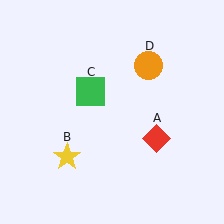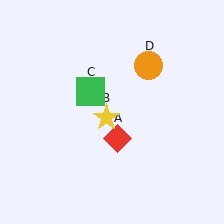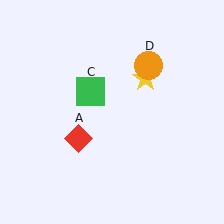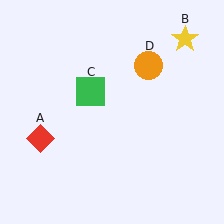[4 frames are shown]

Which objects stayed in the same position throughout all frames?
Green square (object C) and orange circle (object D) remained stationary.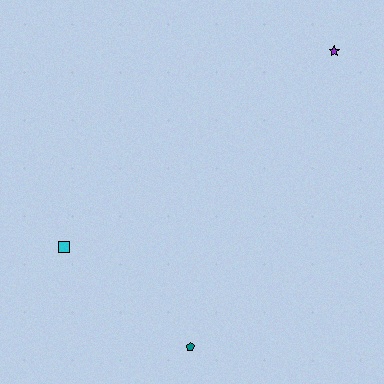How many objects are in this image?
There are 3 objects.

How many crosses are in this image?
There are no crosses.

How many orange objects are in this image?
There are no orange objects.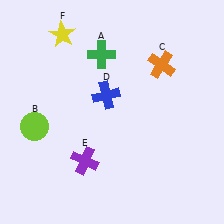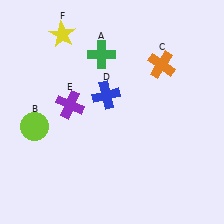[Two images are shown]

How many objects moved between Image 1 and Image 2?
1 object moved between the two images.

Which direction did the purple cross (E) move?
The purple cross (E) moved up.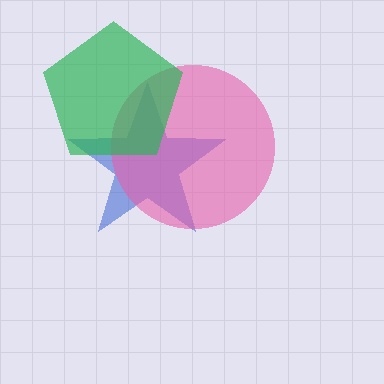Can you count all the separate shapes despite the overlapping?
Yes, there are 3 separate shapes.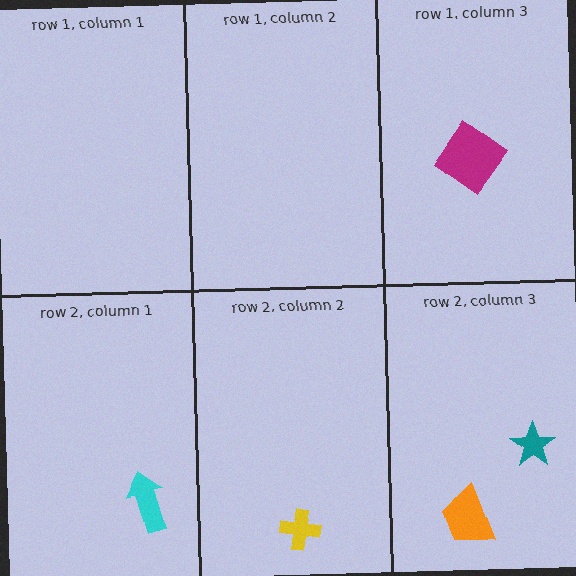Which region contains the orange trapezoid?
The row 2, column 3 region.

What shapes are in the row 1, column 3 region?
The magenta diamond.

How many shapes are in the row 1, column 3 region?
1.